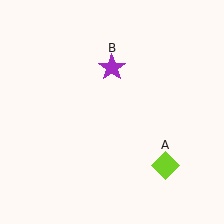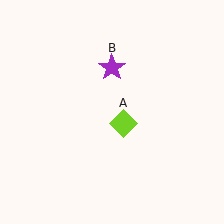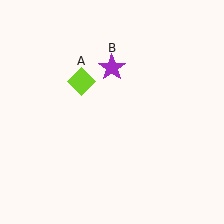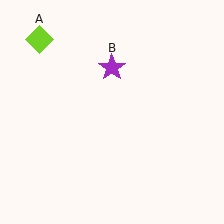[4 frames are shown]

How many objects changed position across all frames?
1 object changed position: lime diamond (object A).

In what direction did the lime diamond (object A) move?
The lime diamond (object A) moved up and to the left.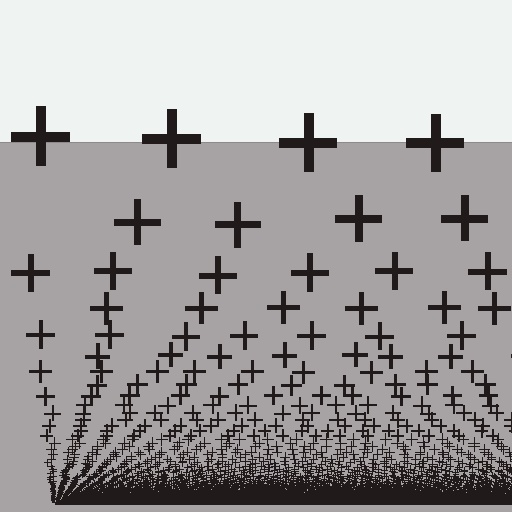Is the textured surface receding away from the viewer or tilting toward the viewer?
The surface appears to tilt toward the viewer. Texture elements get larger and sparser toward the top.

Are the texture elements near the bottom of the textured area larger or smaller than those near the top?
Smaller. The gradient is inverted — elements near the bottom are smaller and denser.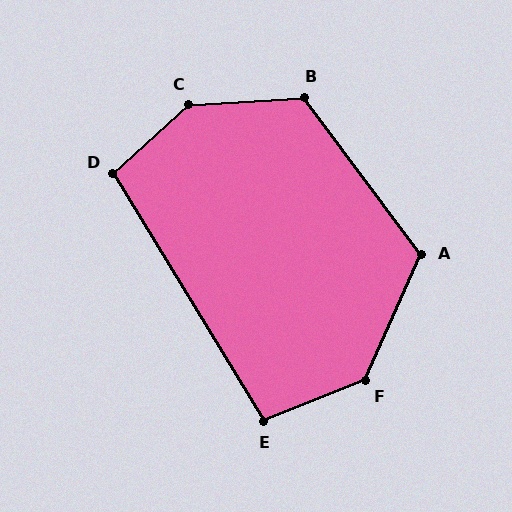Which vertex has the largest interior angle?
C, at approximately 141 degrees.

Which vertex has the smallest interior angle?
E, at approximately 100 degrees.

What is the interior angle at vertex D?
Approximately 101 degrees (obtuse).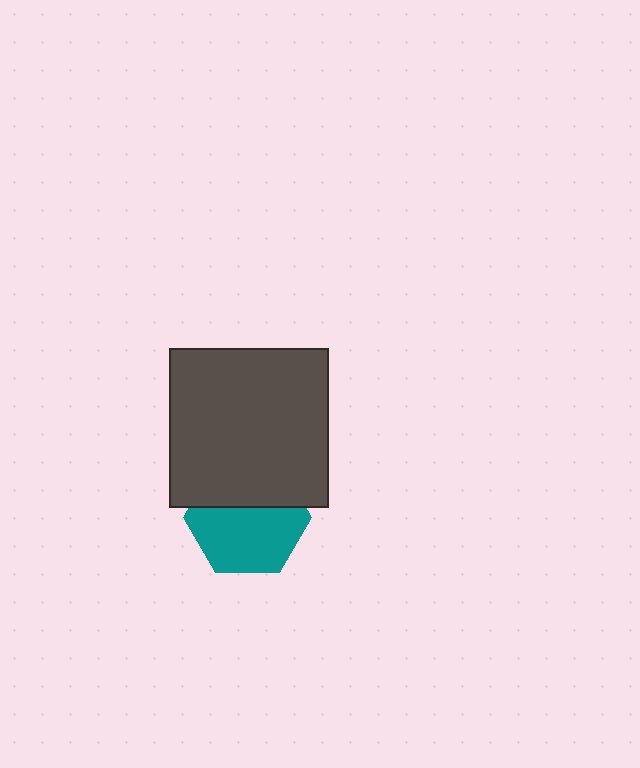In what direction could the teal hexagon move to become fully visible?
The teal hexagon could move down. That would shift it out from behind the dark gray square entirely.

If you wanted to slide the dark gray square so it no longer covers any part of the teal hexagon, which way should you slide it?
Slide it up — that is the most direct way to separate the two shapes.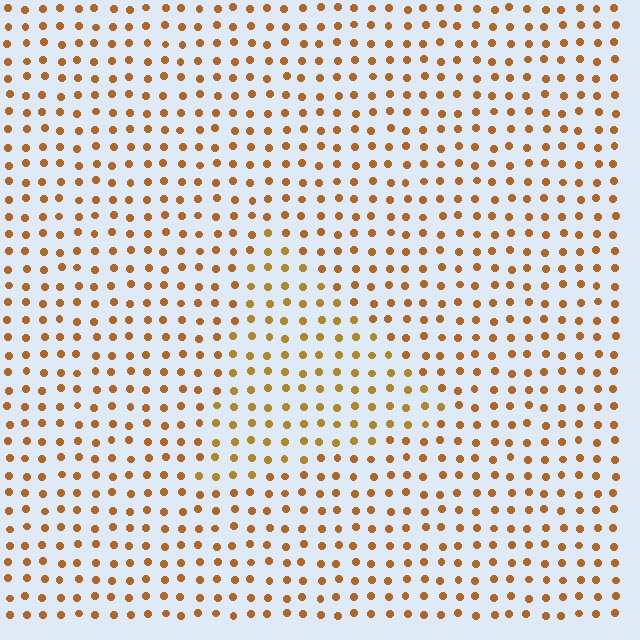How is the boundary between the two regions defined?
The boundary is defined purely by a slight shift in hue (about 14 degrees). Spacing, size, and orientation are identical on both sides.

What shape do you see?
I see a triangle.